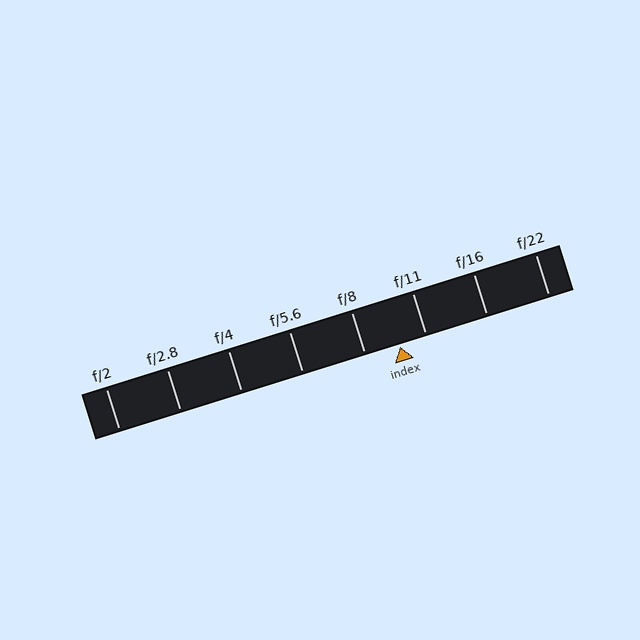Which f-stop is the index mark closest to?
The index mark is closest to f/11.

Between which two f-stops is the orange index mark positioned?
The index mark is between f/8 and f/11.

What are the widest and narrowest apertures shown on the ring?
The widest aperture shown is f/2 and the narrowest is f/22.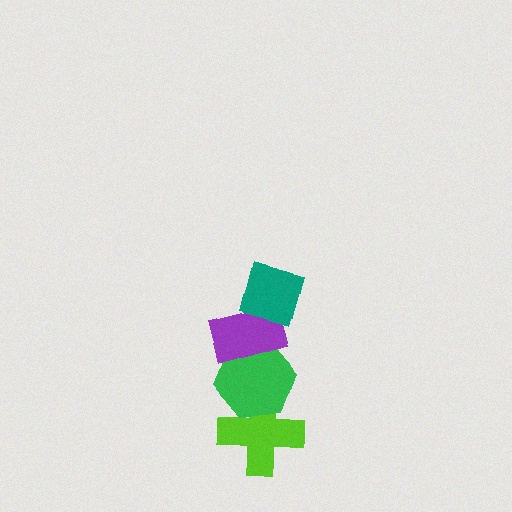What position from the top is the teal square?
The teal square is 1st from the top.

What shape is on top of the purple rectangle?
The teal square is on top of the purple rectangle.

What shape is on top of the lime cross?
The green hexagon is on top of the lime cross.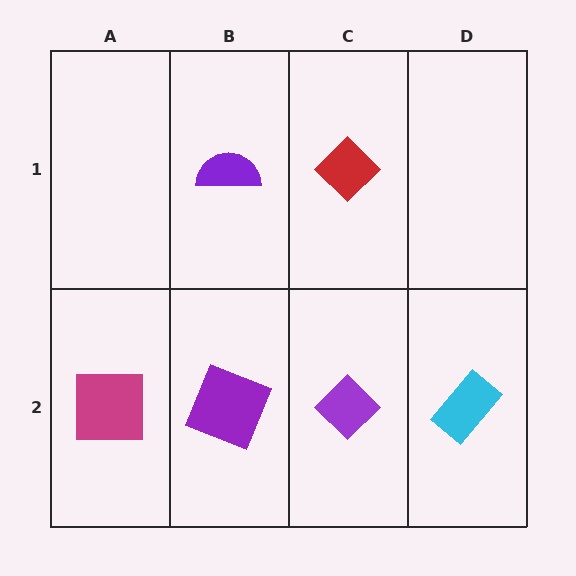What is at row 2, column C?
A purple diamond.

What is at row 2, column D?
A cyan rectangle.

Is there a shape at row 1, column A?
No, that cell is empty.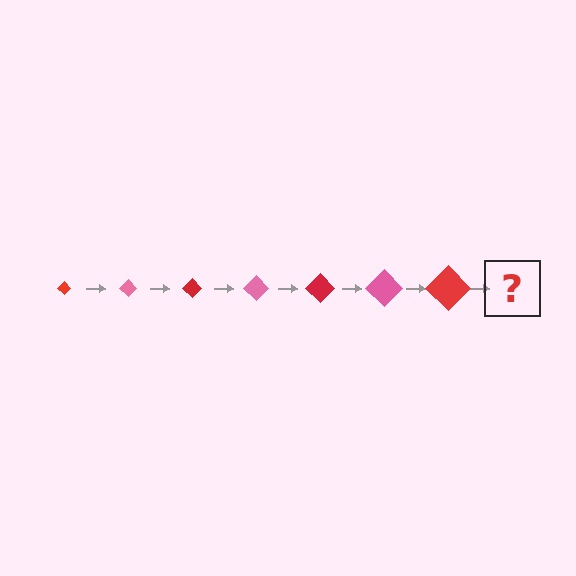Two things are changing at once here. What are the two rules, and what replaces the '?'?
The two rules are that the diamond grows larger each step and the color cycles through red and pink. The '?' should be a pink diamond, larger than the previous one.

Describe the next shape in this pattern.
It should be a pink diamond, larger than the previous one.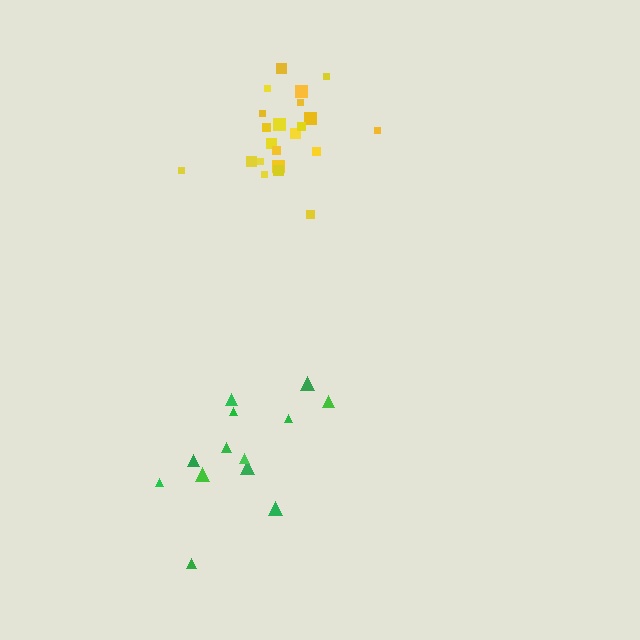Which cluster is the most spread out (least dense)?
Green.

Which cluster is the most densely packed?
Yellow.